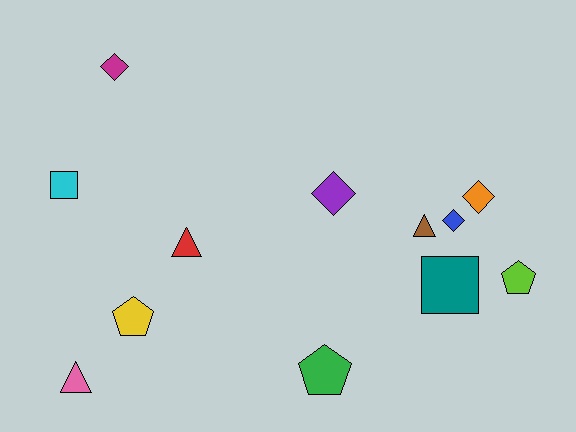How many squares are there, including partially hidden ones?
There are 2 squares.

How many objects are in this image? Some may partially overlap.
There are 12 objects.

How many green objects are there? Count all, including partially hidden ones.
There is 1 green object.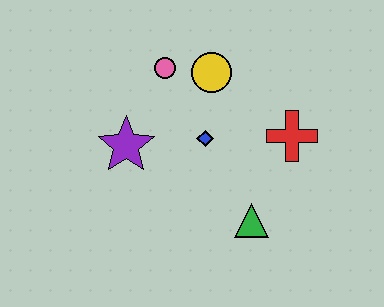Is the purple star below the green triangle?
No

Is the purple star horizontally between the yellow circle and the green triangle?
No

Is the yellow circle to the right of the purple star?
Yes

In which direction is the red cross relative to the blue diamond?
The red cross is to the right of the blue diamond.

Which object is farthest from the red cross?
The purple star is farthest from the red cross.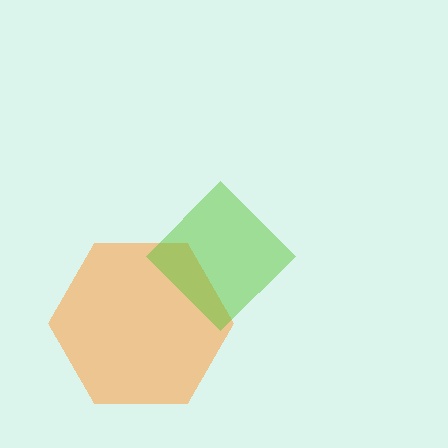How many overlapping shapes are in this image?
There are 2 overlapping shapes in the image.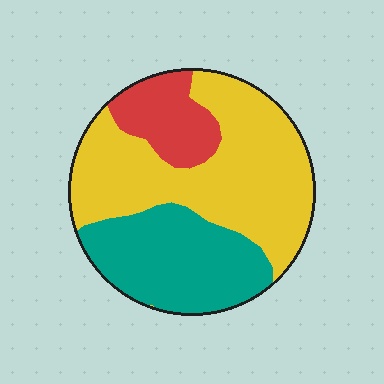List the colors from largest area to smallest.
From largest to smallest: yellow, teal, red.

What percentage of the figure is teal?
Teal covers around 30% of the figure.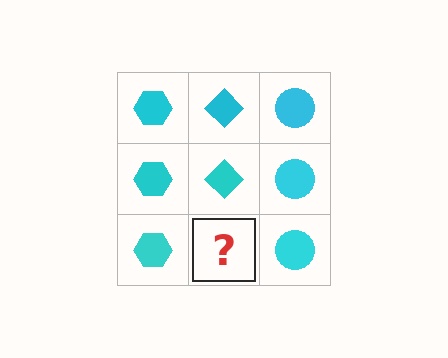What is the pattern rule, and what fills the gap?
The rule is that each column has a consistent shape. The gap should be filled with a cyan diamond.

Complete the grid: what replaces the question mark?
The question mark should be replaced with a cyan diamond.